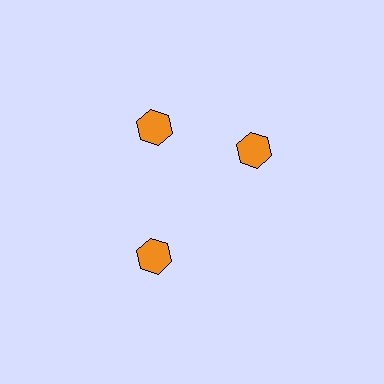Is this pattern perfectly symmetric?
No. The 3 orange hexagons are arranged in a ring, but one element near the 3 o'clock position is rotated out of alignment along the ring, breaking the 3-fold rotational symmetry.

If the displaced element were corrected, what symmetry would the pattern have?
It would have 3-fold rotational symmetry — the pattern would map onto itself every 120 degrees.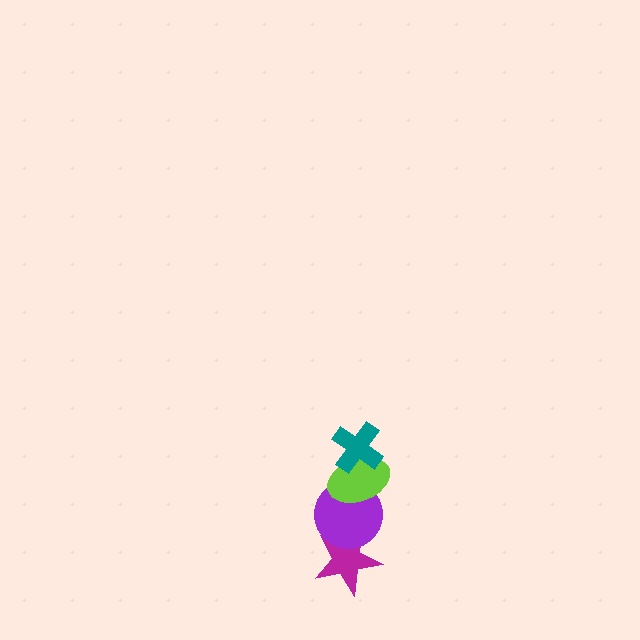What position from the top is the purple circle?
The purple circle is 3rd from the top.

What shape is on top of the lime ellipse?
The teal cross is on top of the lime ellipse.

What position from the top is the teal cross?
The teal cross is 1st from the top.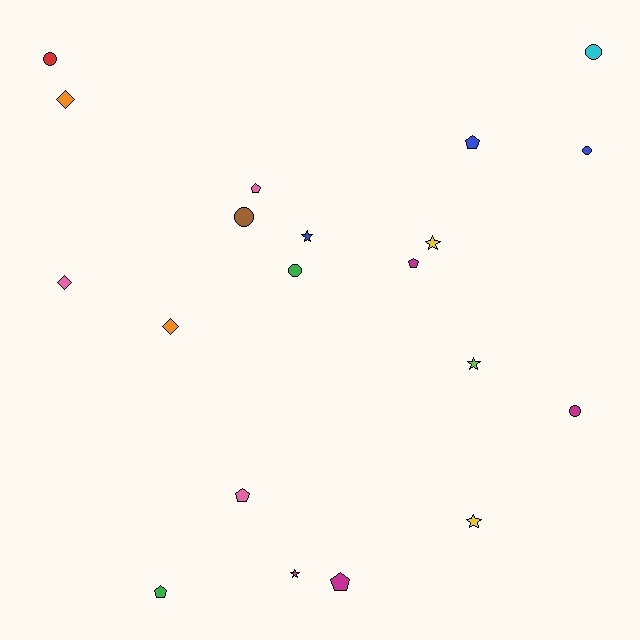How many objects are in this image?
There are 20 objects.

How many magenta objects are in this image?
There are 4 magenta objects.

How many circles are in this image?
There are 6 circles.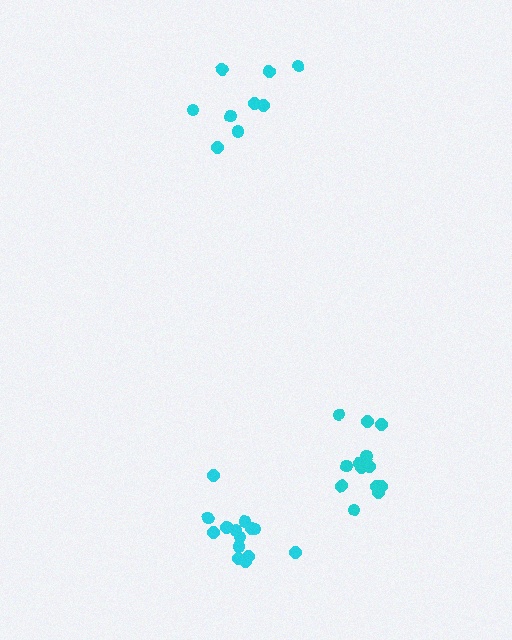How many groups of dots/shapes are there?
There are 3 groups.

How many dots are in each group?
Group 1: 14 dots, Group 2: 9 dots, Group 3: 13 dots (36 total).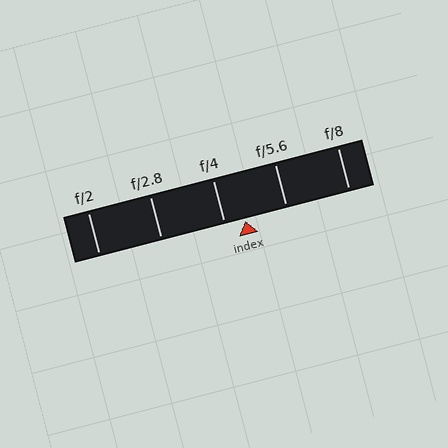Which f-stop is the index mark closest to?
The index mark is closest to f/4.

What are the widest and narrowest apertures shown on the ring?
The widest aperture shown is f/2 and the narrowest is f/8.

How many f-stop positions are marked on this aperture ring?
There are 5 f-stop positions marked.